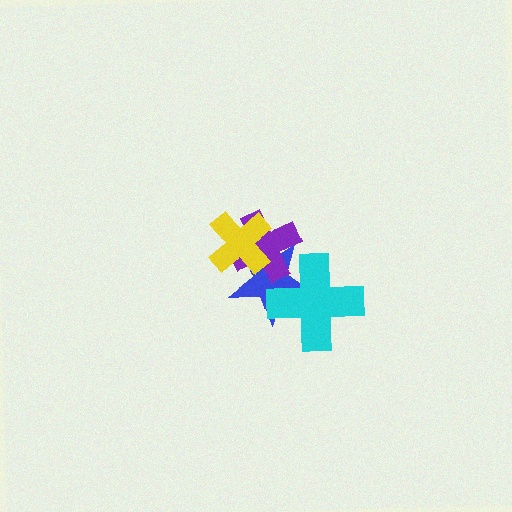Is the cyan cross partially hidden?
No, no other shape covers it.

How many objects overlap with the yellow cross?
2 objects overlap with the yellow cross.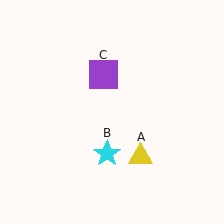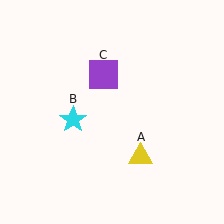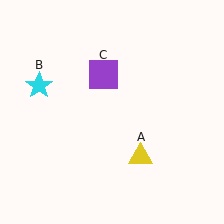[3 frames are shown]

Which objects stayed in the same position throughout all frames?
Yellow triangle (object A) and purple square (object C) remained stationary.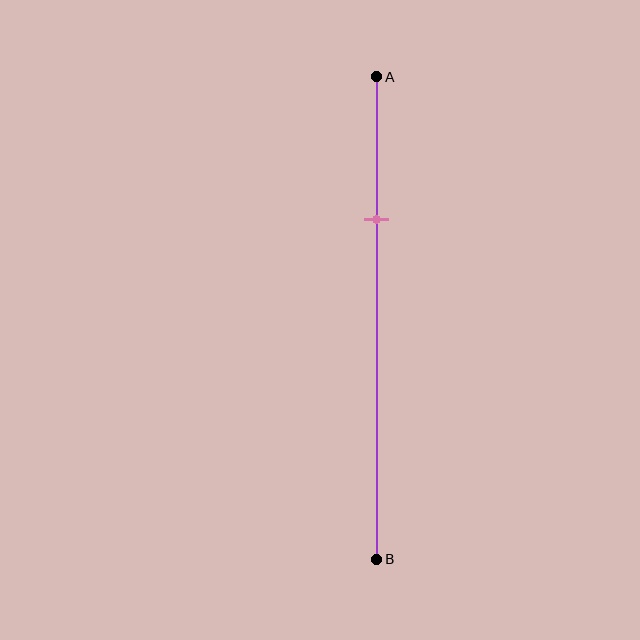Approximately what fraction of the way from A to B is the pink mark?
The pink mark is approximately 30% of the way from A to B.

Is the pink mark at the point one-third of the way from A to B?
No, the mark is at about 30% from A, not at the 33% one-third point.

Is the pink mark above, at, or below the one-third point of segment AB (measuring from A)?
The pink mark is above the one-third point of segment AB.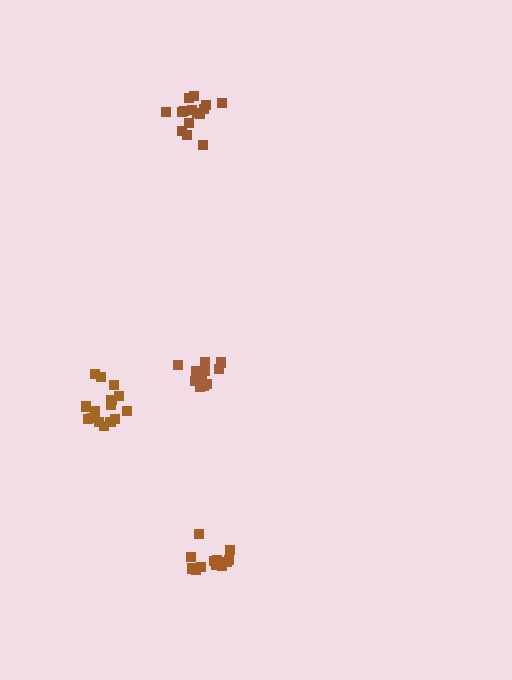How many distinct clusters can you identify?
There are 4 distinct clusters.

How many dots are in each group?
Group 1: 12 dots, Group 2: 16 dots, Group 3: 13 dots, Group 4: 15 dots (56 total).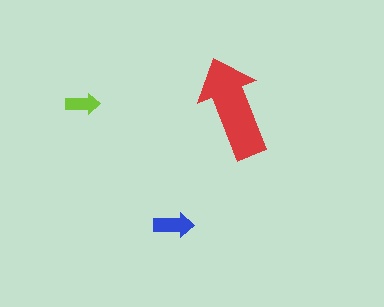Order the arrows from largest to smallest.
the red one, the blue one, the lime one.